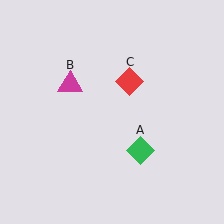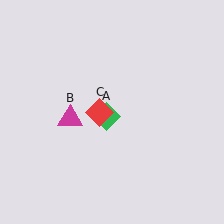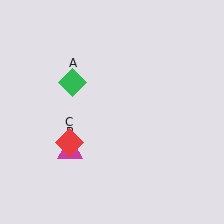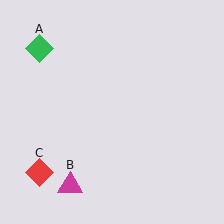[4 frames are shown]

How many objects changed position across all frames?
3 objects changed position: green diamond (object A), magenta triangle (object B), red diamond (object C).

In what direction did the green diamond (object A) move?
The green diamond (object A) moved up and to the left.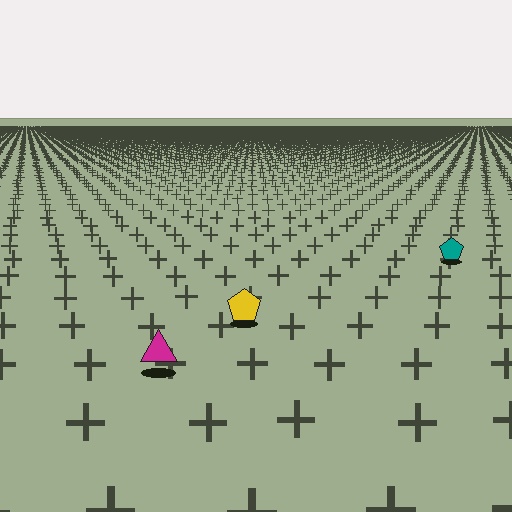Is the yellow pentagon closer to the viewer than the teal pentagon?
Yes. The yellow pentagon is closer — you can tell from the texture gradient: the ground texture is coarser near it.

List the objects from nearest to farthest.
From nearest to farthest: the magenta triangle, the yellow pentagon, the teal pentagon.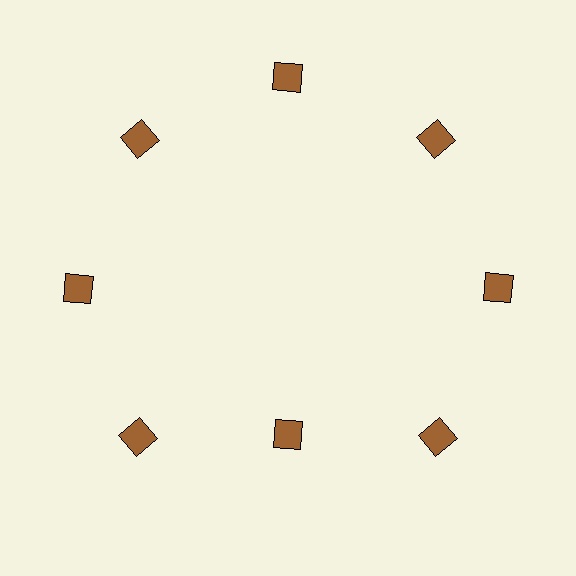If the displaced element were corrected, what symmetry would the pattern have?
It would have 8-fold rotational symmetry — the pattern would map onto itself every 45 degrees.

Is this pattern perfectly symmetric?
No. The 8 brown diamonds are arranged in a ring, but one element near the 6 o'clock position is pulled inward toward the center, breaking the 8-fold rotational symmetry.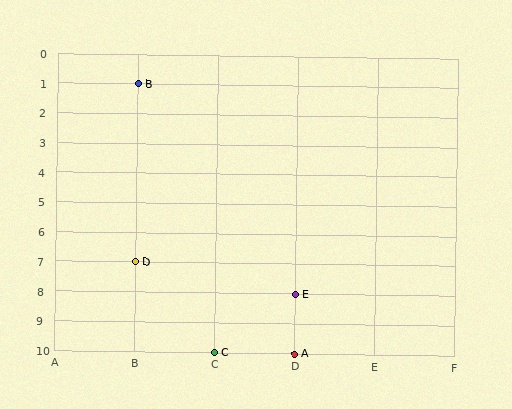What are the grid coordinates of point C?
Point C is at grid coordinates (C, 10).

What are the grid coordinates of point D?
Point D is at grid coordinates (B, 7).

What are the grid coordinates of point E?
Point E is at grid coordinates (D, 8).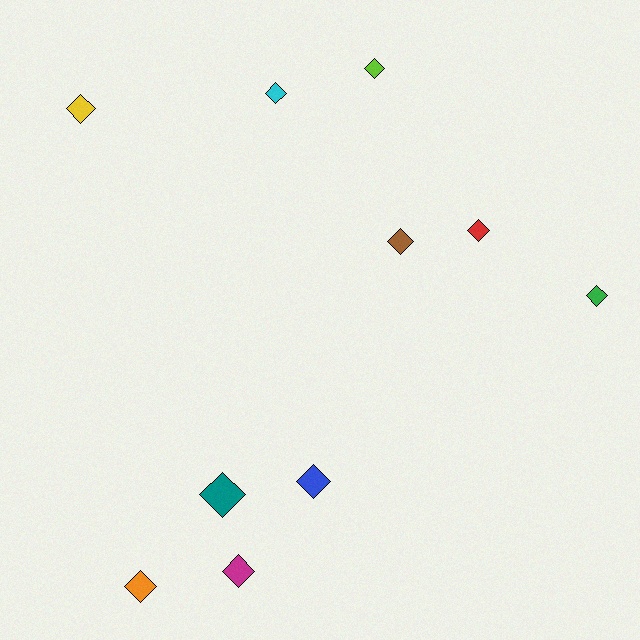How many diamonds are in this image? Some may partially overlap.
There are 10 diamonds.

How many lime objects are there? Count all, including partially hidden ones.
There is 1 lime object.